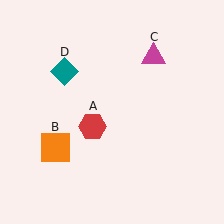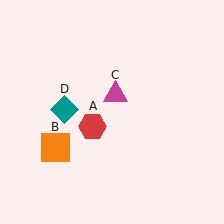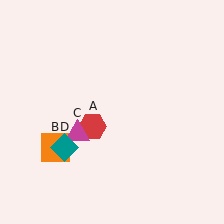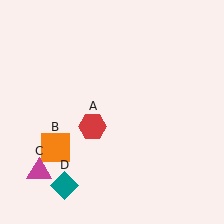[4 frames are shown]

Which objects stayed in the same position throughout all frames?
Red hexagon (object A) and orange square (object B) remained stationary.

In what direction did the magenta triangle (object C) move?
The magenta triangle (object C) moved down and to the left.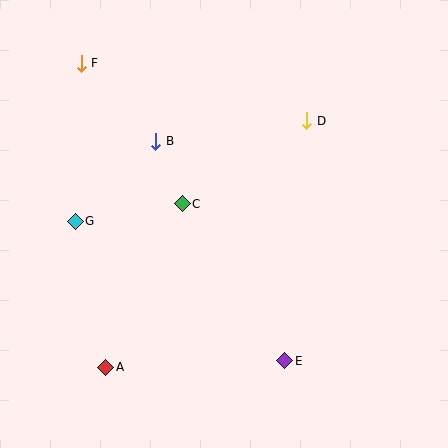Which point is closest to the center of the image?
Point C at (182, 204) is closest to the center.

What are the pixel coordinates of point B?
Point B is at (156, 141).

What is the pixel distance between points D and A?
The distance between D and A is 318 pixels.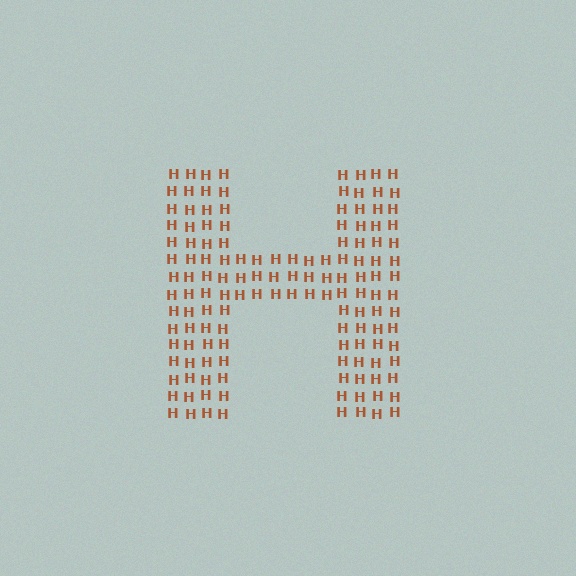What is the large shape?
The large shape is the letter H.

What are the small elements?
The small elements are letter H's.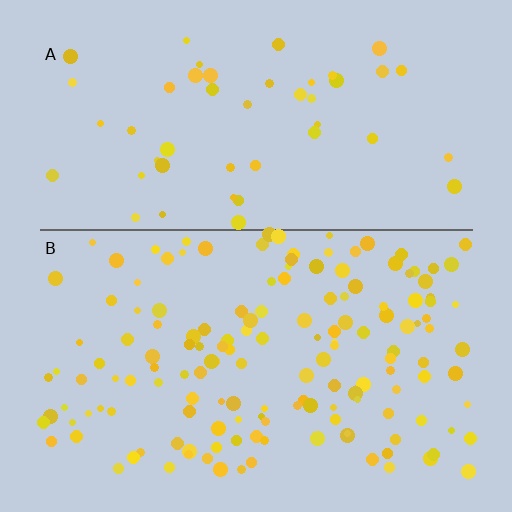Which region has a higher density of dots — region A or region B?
B (the bottom).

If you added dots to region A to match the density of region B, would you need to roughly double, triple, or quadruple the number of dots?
Approximately triple.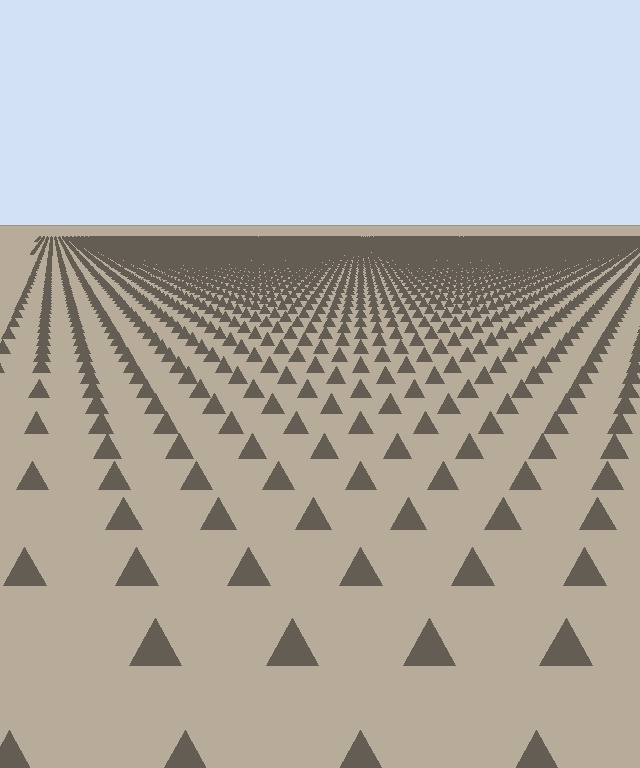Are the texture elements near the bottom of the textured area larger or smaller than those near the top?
Larger. Near the bottom, elements are closer to the viewer and appear at a bigger on-screen size.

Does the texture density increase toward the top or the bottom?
Density increases toward the top.